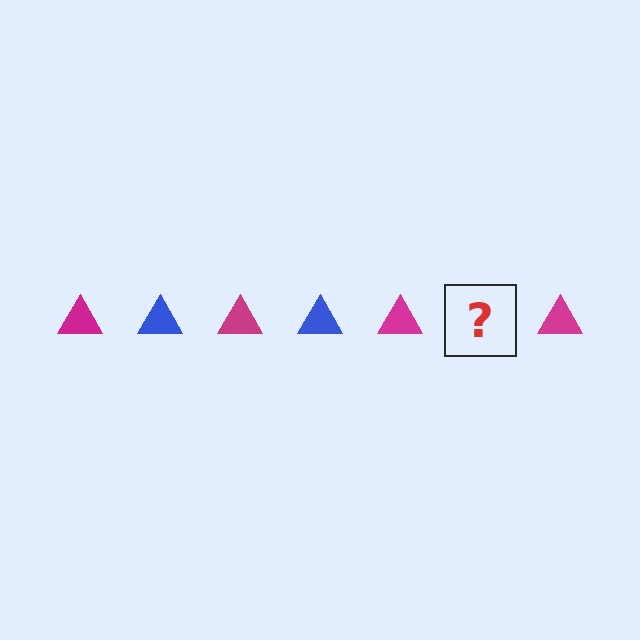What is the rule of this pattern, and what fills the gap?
The rule is that the pattern cycles through magenta, blue triangles. The gap should be filled with a blue triangle.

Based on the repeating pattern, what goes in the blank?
The blank should be a blue triangle.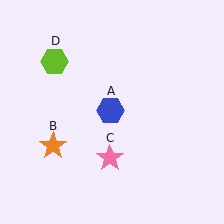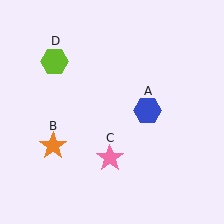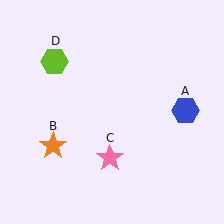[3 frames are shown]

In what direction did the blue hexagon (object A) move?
The blue hexagon (object A) moved right.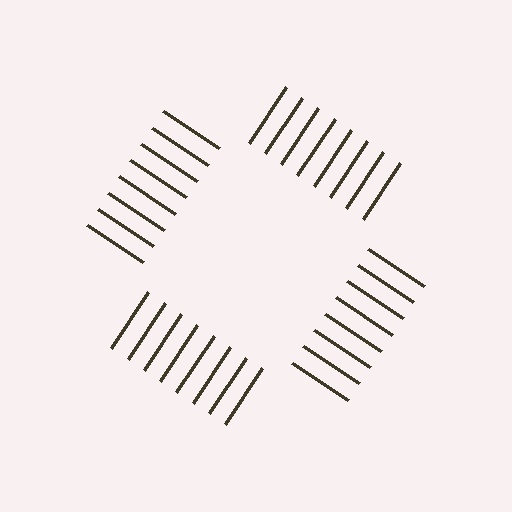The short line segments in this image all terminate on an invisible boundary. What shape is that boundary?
An illusory square — the line segments terminate on its edges but no continuous stroke is drawn.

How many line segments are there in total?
32 — 8 along each of the 4 edges.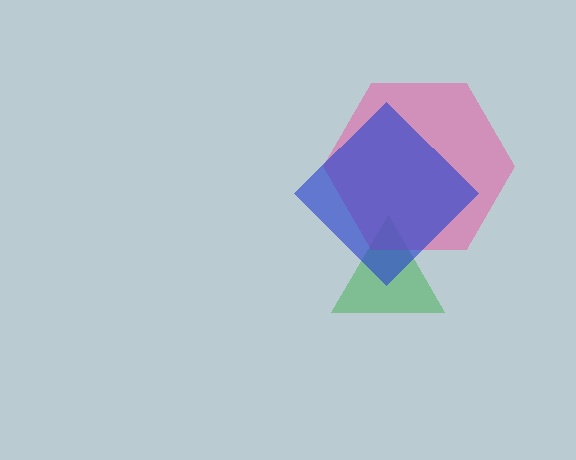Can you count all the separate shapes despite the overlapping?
Yes, there are 3 separate shapes.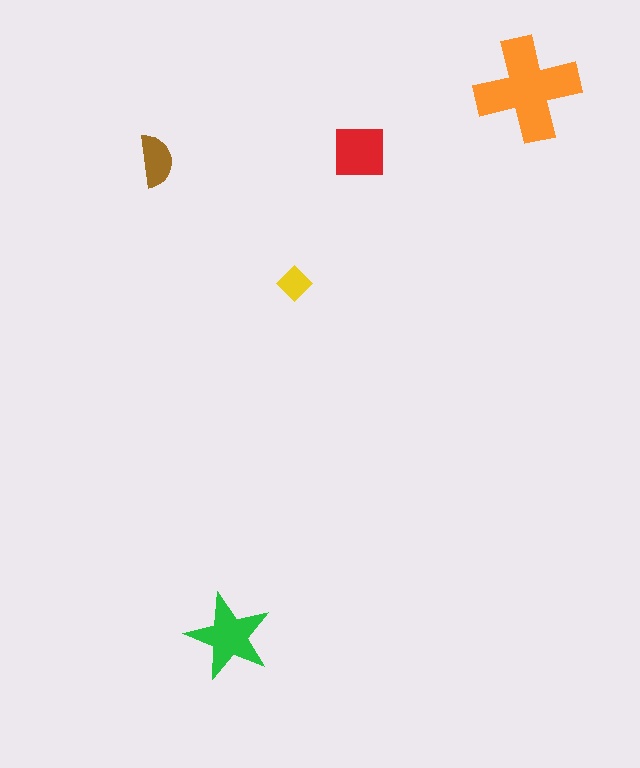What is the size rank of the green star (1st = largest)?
2nd.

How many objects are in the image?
There are 5 objects in the image.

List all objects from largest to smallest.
The orange cross, the green star, the red square, the brown semicircle, the yellow diamond.